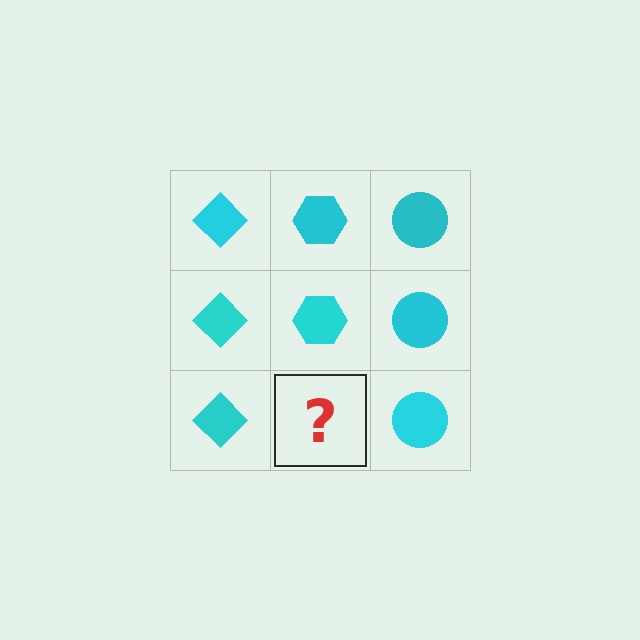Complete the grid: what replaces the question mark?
The question mark should be replaced with a cyan hexagon.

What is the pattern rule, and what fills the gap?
The rule is that each column has a consistent shape. The gap should be filled with a cyan hexagon.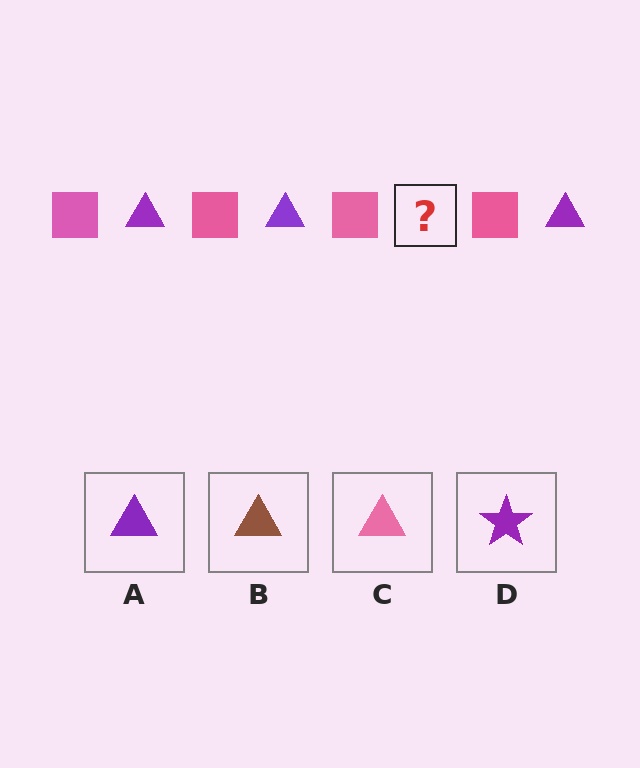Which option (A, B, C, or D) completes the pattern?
A.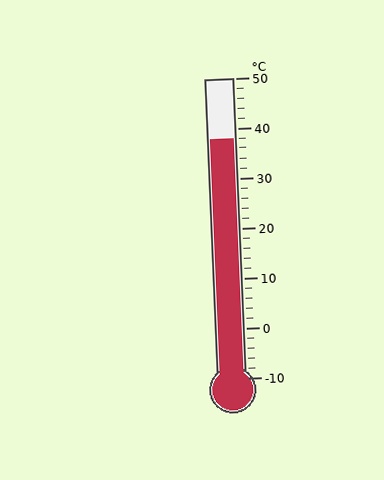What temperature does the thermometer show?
The thermometer shows approximately 38°C.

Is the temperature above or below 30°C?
The temperature is above 30°C.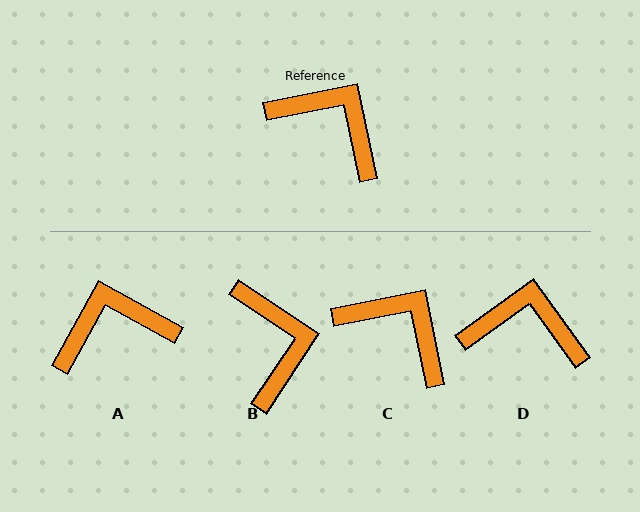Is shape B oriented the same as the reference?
No, it is off by about 45 degrees.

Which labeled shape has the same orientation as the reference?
C.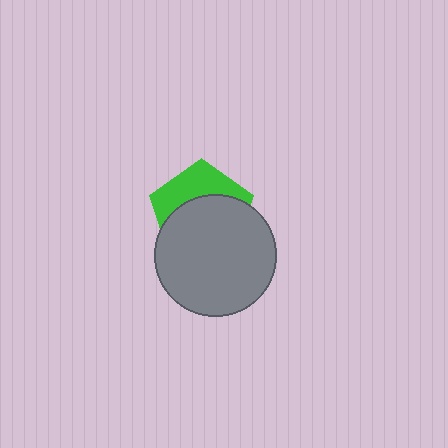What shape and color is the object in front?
The object in front is a gray circle.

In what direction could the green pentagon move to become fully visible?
The green pentagon could move up. That would shift it out from behind the gray circle entirely.